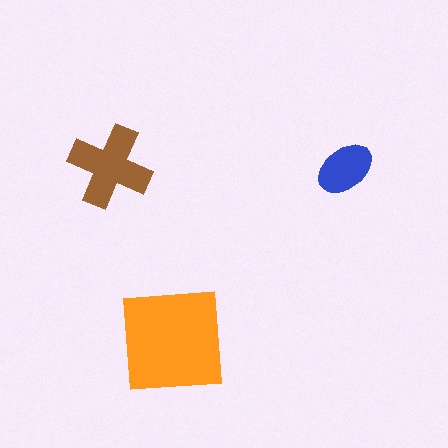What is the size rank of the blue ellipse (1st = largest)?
3rd.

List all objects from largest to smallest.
The orange square, the brown cross, the blue ellipse.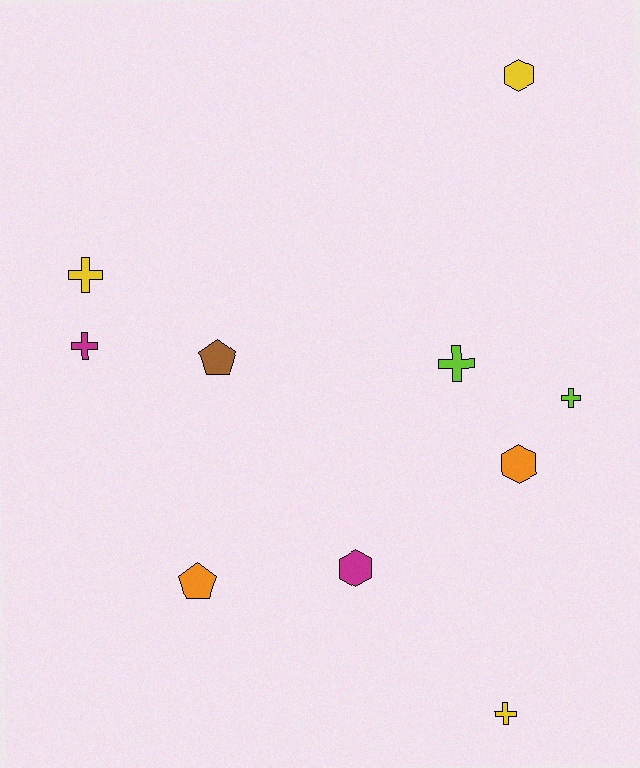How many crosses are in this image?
There are 5 crosses.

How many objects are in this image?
There are 10 objects.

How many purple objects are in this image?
There are no purple objects.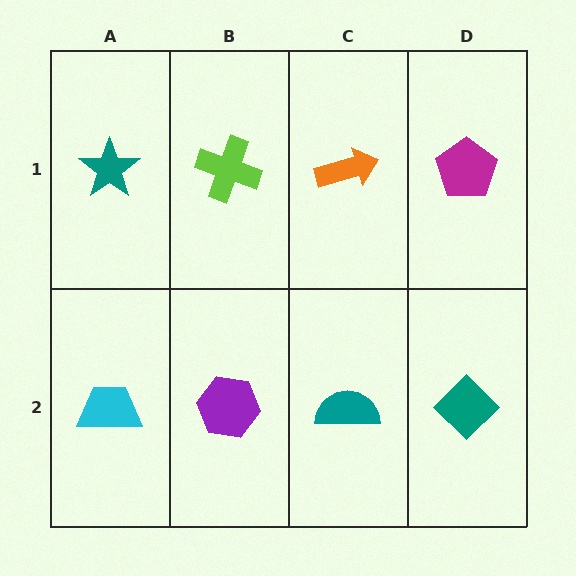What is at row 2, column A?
A cyan trapezoid.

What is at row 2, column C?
A teal semicircle.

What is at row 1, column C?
An orange arrow.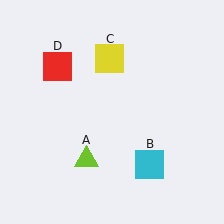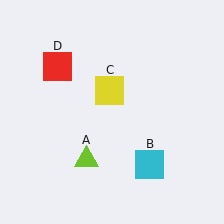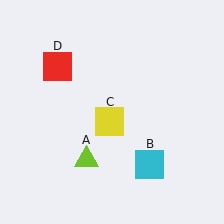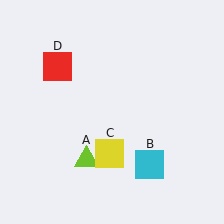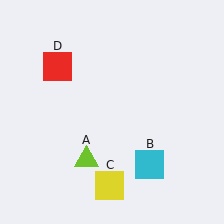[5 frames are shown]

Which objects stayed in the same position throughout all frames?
Lime triangle (object A) and cyan square (object B) and red square (object D) remained stationary.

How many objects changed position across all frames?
1 object changed position: yellow square (object C).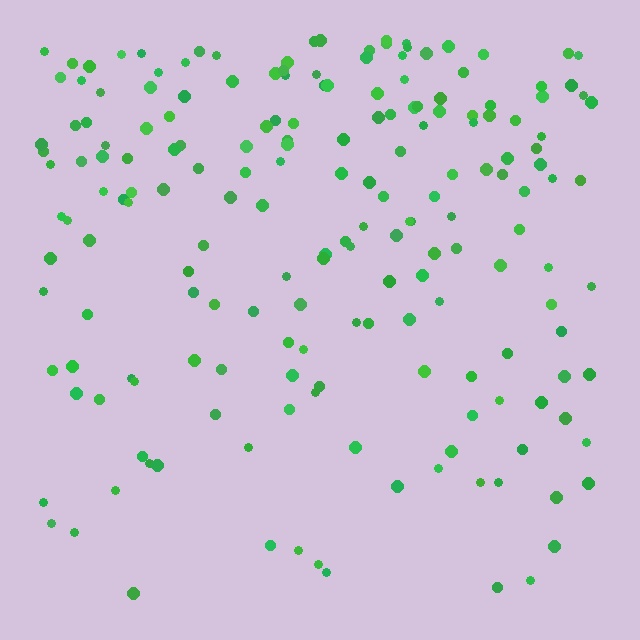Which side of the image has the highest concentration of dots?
The top.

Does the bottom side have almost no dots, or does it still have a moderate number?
Still a moderate number, just noticeably fewer than the top.